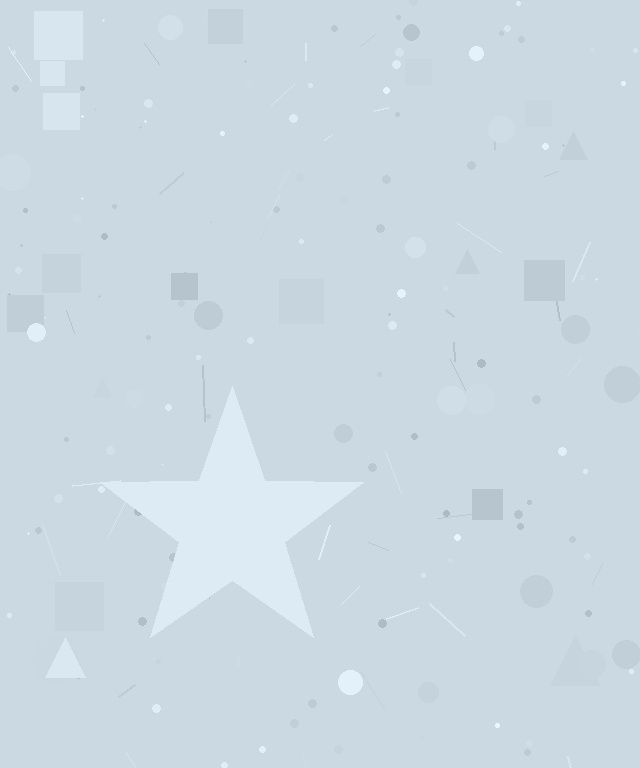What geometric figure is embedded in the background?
A star is embedded in the background.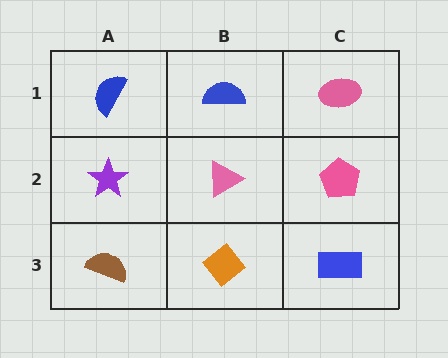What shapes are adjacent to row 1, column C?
A pink pentagon (row 2, column C), a blue semicircle (row 1, column B).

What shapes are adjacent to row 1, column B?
A pink triangle (row 2, column B), a blue semicircle (row 1, column A), a pink ellipse (row 1, column C).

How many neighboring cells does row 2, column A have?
3.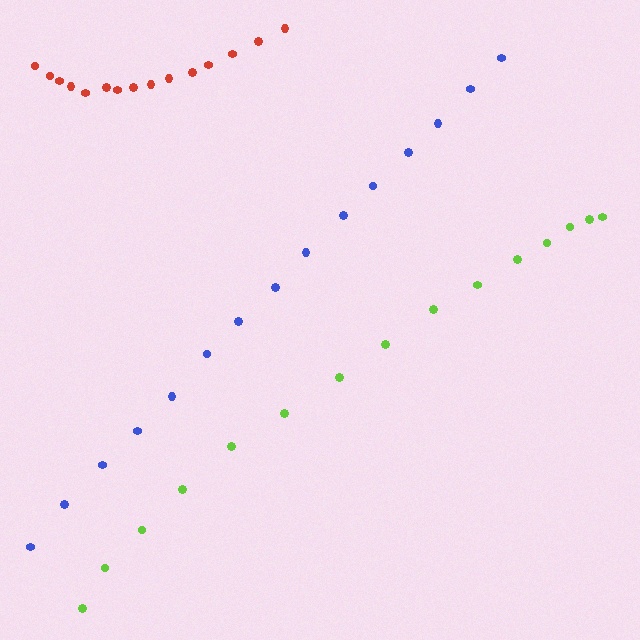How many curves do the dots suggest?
There are 3 distinct paths.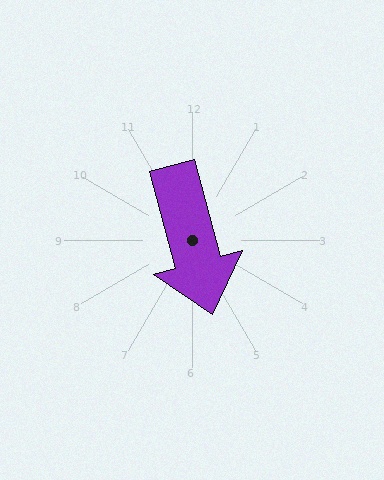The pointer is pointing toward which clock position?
Roughly 5 o'clock.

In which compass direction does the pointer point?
South.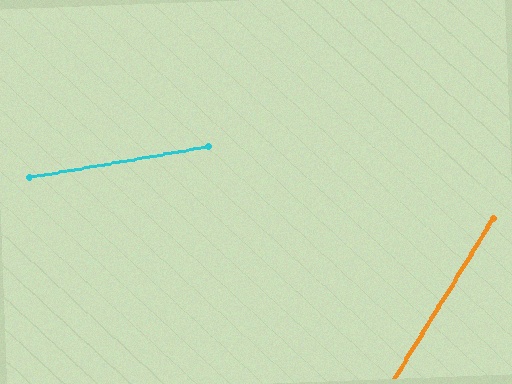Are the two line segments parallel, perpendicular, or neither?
Neither parallel nor perpendicular — they differ by about 48°.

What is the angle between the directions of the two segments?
Approximately 48 degrees.